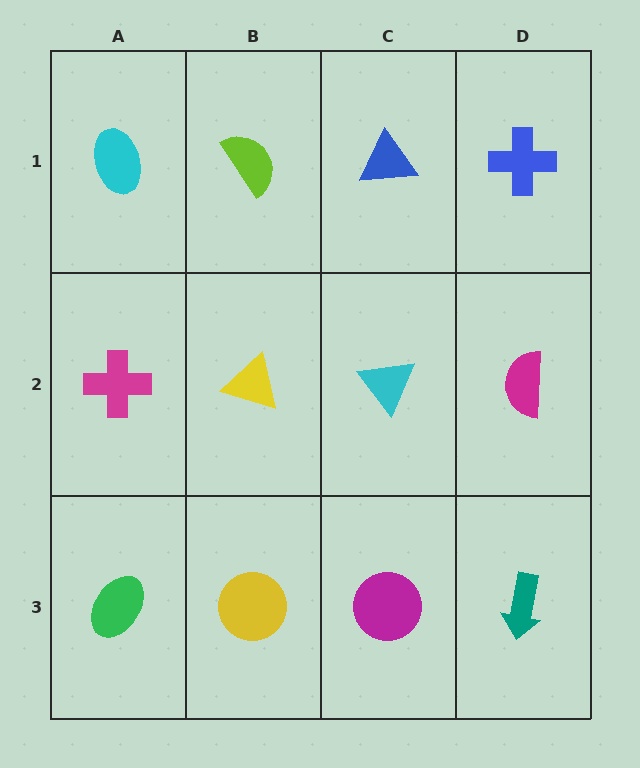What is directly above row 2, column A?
A cyan ellipse.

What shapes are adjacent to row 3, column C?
A cyan triangle (row 2, column C), a yellow circle (row 3, column B), a teal arrow (row 3, column D).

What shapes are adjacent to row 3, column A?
A magenta cross (row 2, column A), a yellow circle (row 3, column B).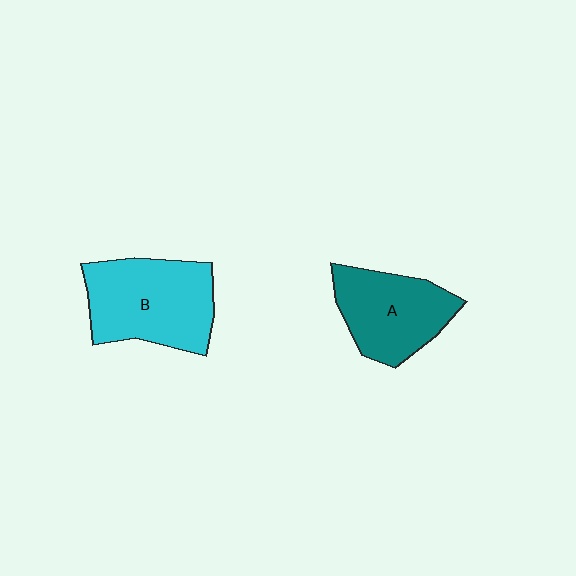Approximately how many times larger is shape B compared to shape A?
Approximately 1.2 times.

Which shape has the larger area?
Shape B (cyan).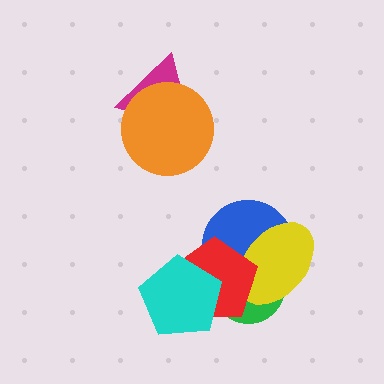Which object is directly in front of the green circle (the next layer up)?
The blue circle is directly in front of the green circle.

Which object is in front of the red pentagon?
The cyan pentagon is in front of the red pentagon.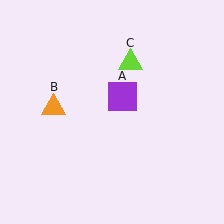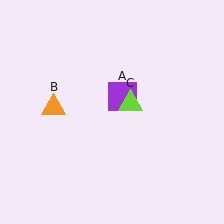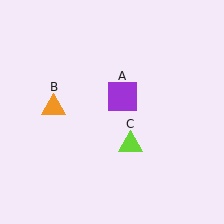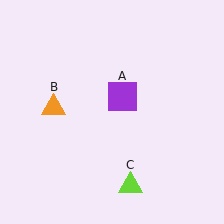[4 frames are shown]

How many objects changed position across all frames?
1 object changed position: lime triangle (object C).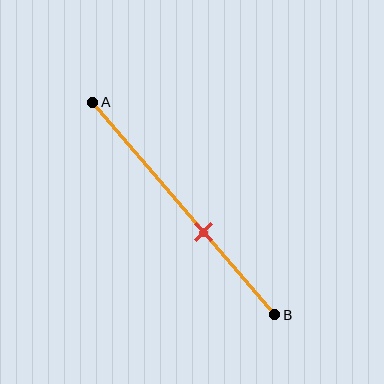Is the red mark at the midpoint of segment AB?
No, the mark is at about 60% from A, not at the 50% midpoint.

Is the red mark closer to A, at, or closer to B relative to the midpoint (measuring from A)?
The red mark is closer to point B than the midpoint of segment AB.